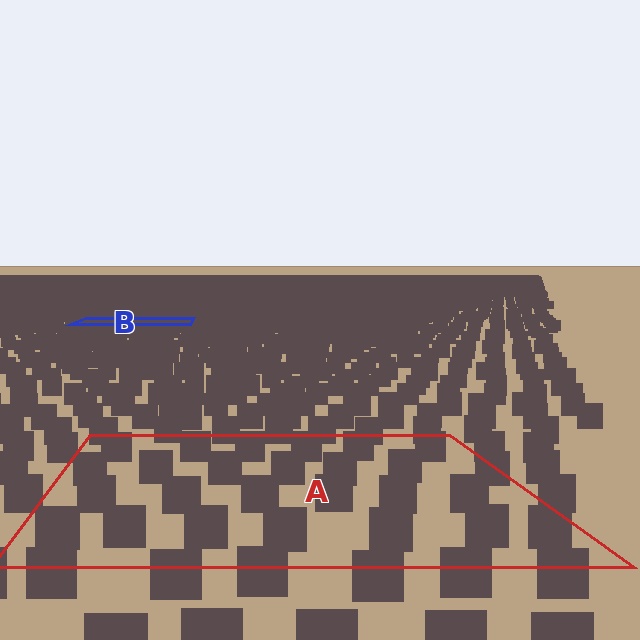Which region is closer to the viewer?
Region A is closer. The texture elements there are larger and more spread out.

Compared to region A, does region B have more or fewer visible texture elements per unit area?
Region B has more texture elements per unit area — they are packed more densely because it is farther away.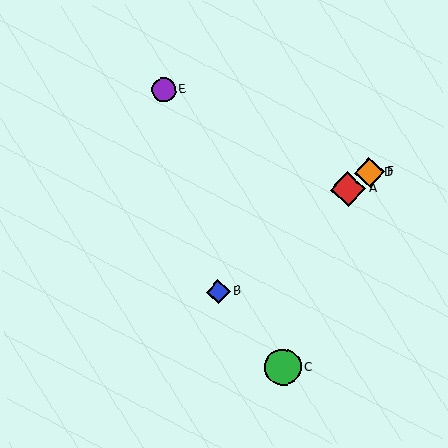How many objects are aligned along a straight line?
4 objects (A, B, D, F) are aligned along a straight line.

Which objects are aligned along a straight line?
Objects A, B, D, F are aligned along a straight line.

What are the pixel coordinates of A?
Object A is at (348, 189).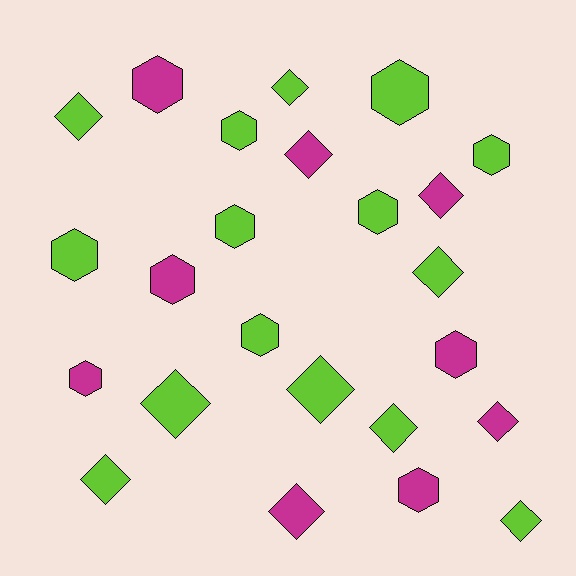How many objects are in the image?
There are 24 objects.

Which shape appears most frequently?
Diamond, with 12 objects.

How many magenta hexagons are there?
There are 5 magenta hexagons.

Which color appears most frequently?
Lime, with 15 objects.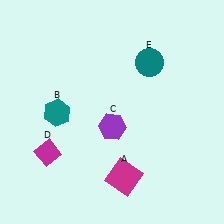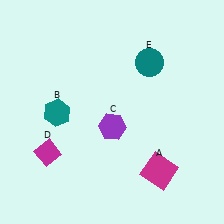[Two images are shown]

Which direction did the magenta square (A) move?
The magenta square (A) moved right.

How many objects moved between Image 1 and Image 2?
1 object moved between the two images.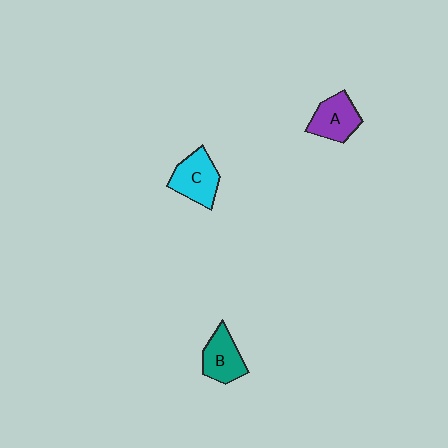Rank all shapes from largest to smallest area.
From largest to smallest: C (cyan), A (purple), B (teal).